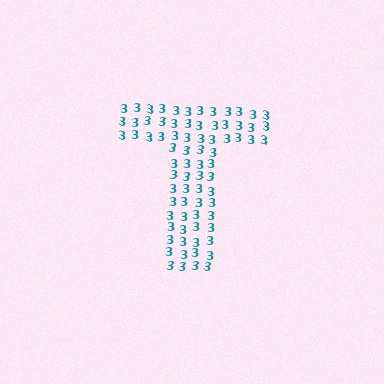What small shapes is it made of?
It is made of small digit 3's.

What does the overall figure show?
The overall figure shows the letter T.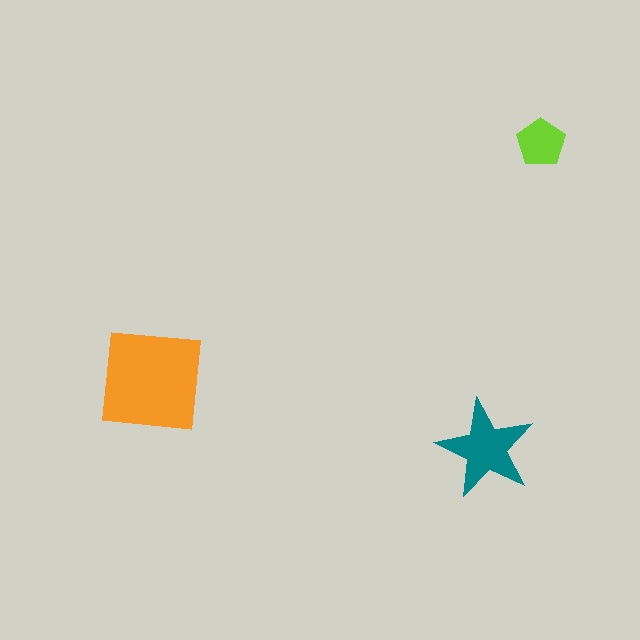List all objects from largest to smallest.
The orange square, the teal star, the lime pentagon.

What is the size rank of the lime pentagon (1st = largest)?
3rd.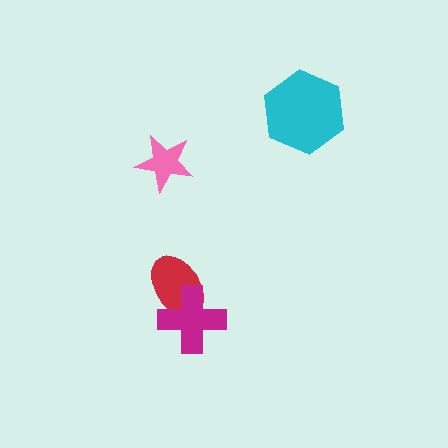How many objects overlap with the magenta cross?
1 object overlaps with the magenta cross.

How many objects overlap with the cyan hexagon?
0 objects overlap with the cyan hexagon.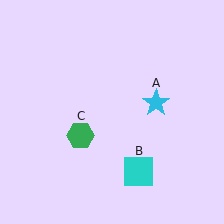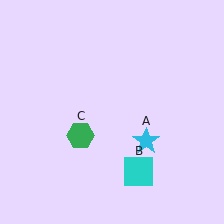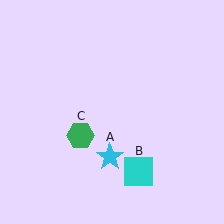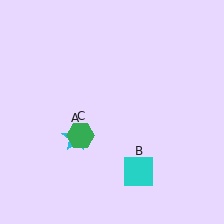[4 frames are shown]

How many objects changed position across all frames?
1 object changed position: cyan star (object A).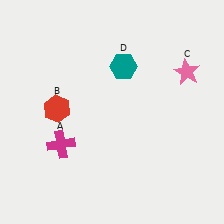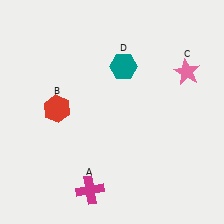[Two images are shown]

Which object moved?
The magenta cross (A) moved down.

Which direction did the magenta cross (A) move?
The magenta cross (A) moved down.